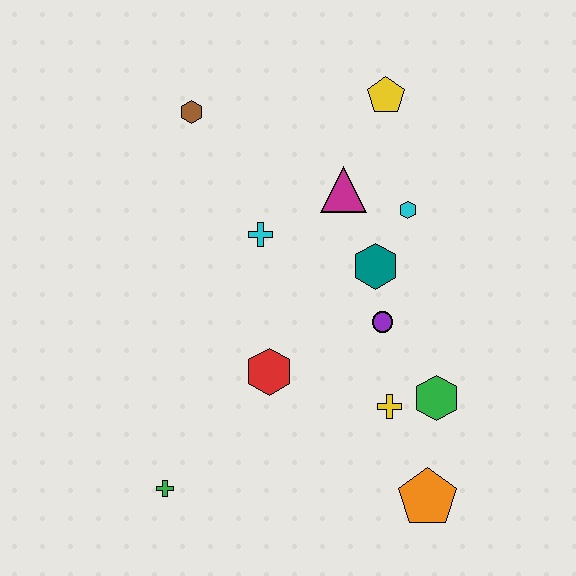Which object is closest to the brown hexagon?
The cyan cross is closest to the brown hexagon.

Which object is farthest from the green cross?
The yellow pentagon is farthest from the green cross.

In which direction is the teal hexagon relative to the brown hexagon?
The teal hexagon is to the right of the brown hexagon.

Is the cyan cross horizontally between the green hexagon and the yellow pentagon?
No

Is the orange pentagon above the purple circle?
No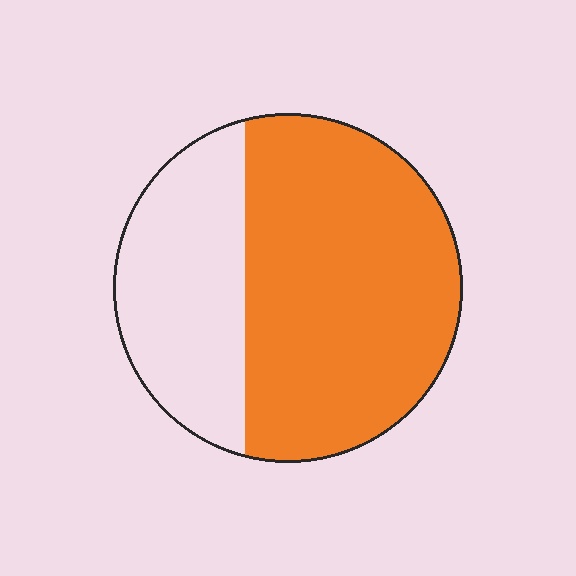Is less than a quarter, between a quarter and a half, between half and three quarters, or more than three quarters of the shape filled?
Between half and three quarters.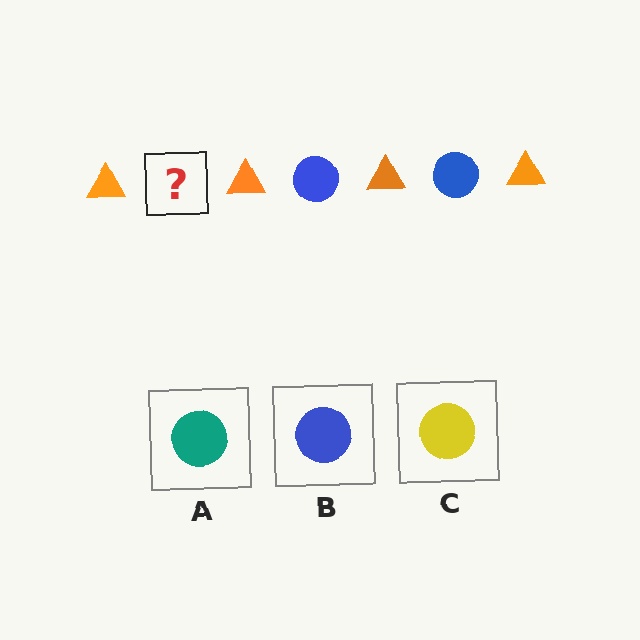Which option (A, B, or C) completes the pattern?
B.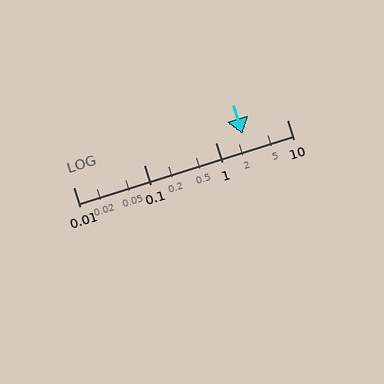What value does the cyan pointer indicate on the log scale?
The pointer indicates approximately 2.4.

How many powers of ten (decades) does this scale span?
The scale spans 3 decades, from 0.01 to 10.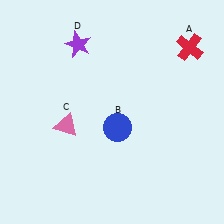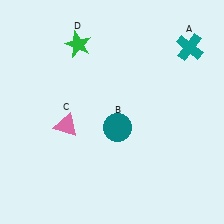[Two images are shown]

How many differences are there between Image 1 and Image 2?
There are 3 differences between the two images.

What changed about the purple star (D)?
In Image 1, D is purple. In Image 2, it changed to green.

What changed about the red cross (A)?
In Image 1, A is red. In Image 2, it changed to teal.